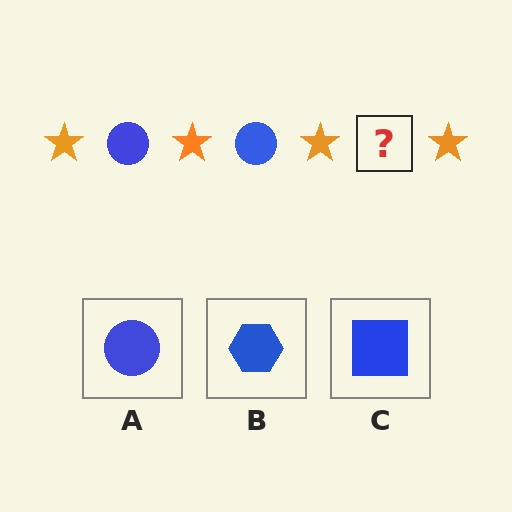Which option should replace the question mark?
Option A.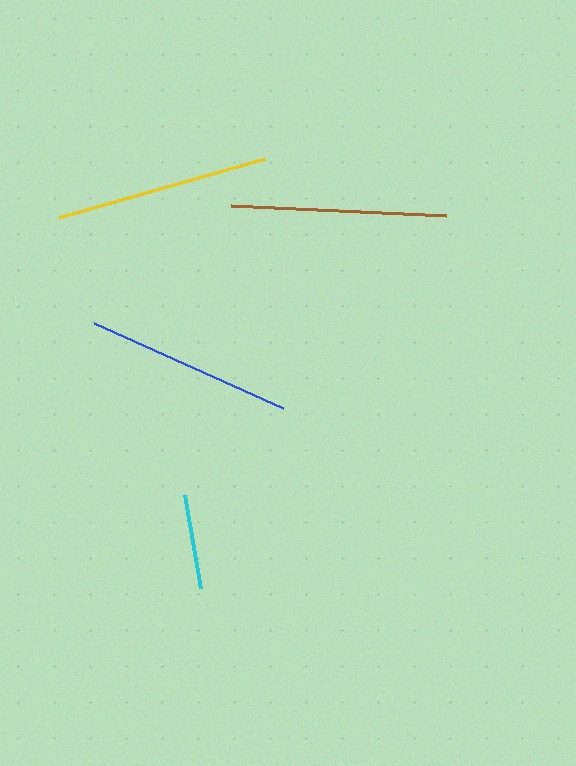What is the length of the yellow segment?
The yellow segment is approximately 214 pixels long.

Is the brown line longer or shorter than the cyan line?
The brown line is longer than the cyan line.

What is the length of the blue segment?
The blue segment is approximately 208 pixels long.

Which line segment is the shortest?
The cyan line is the shortest at approximately 94 pixels.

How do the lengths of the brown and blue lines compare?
The brown and blue lines are approximately the same length.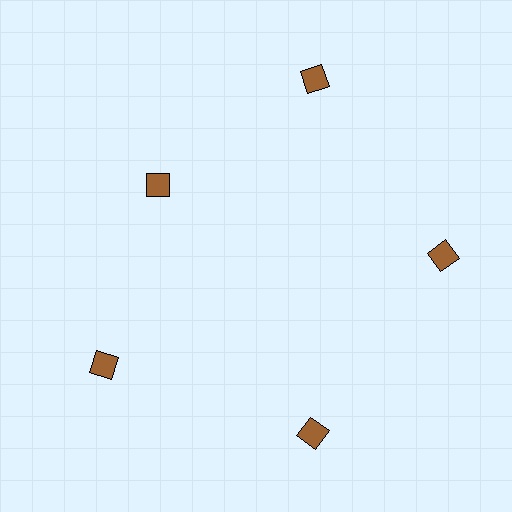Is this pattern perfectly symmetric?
No. The 5 brown diamonds are arranged in a ring, but one element near the 10 o'clock position is pulled inward toward the center, breaking the 5-fold rotational symmetry.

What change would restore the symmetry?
The symmetry would be restored by moving it outward, back onto the ring so that all 5 diamonds sit at equal angles and equal distance from the center.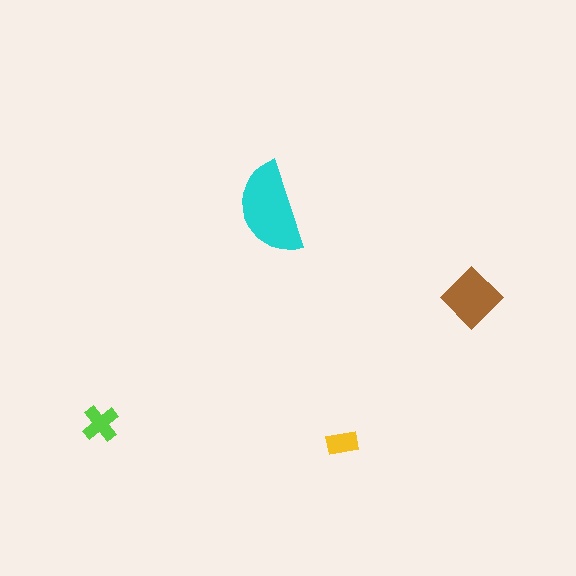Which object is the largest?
The cyan semicircle.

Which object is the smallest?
The yellow rectangle.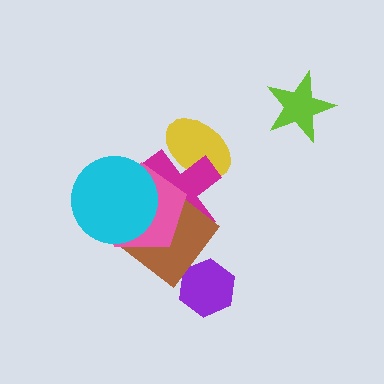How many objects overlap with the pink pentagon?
3 objects overlap with the pink pentagon.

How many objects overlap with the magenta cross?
4 objects overlap with the magenta cross.